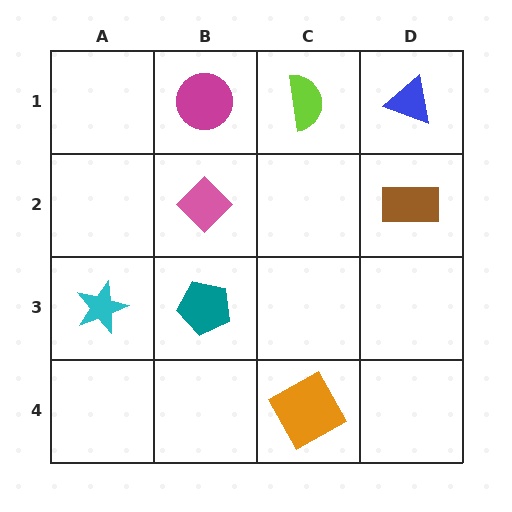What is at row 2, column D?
A brown rectangle.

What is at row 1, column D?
A blue triangle.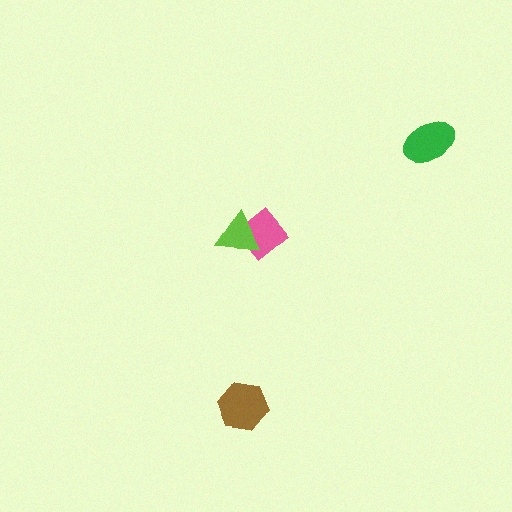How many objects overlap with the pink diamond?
1 object overlaps with the pink diamond.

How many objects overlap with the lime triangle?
1 object overlaps with the lime triangle.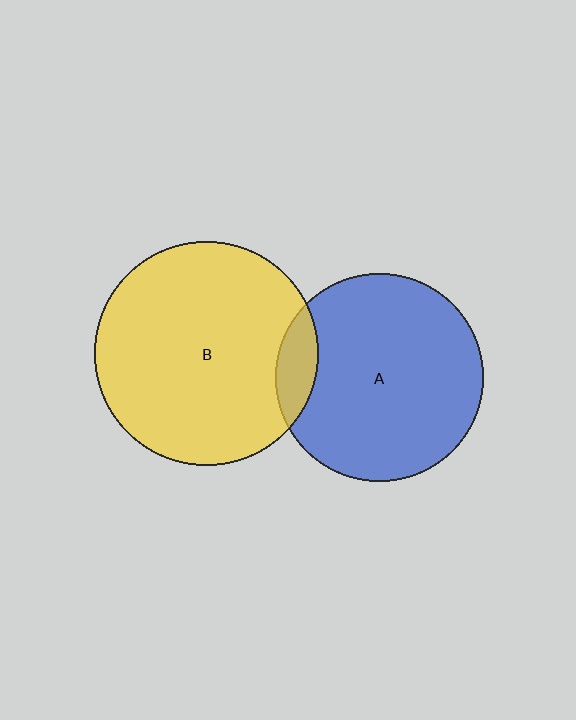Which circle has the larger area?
Circle B (yellow).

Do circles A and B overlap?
Yes.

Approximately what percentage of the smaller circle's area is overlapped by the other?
Approximately 10%.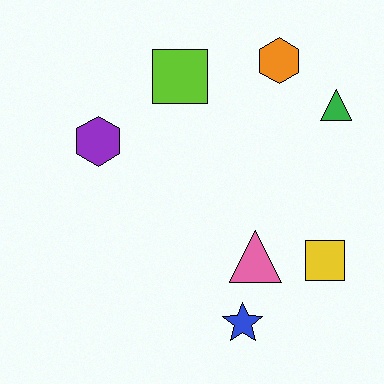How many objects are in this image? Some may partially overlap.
There are 7 objects.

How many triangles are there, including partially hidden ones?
There are 2 triangles.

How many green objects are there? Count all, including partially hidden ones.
There is 1 green object.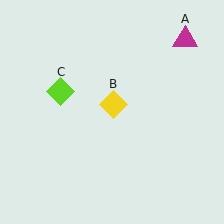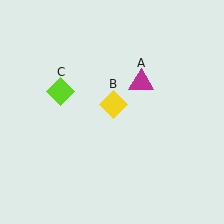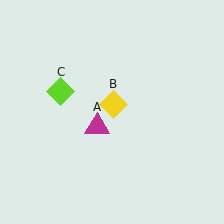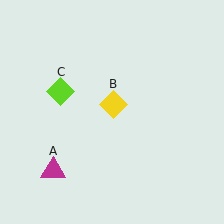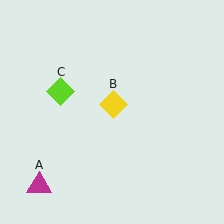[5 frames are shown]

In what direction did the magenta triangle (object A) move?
The magenta triangle (object A) moved down and to the left.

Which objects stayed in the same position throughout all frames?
Yellow diamond (object B) and lime diamond (object C) remained stationary.